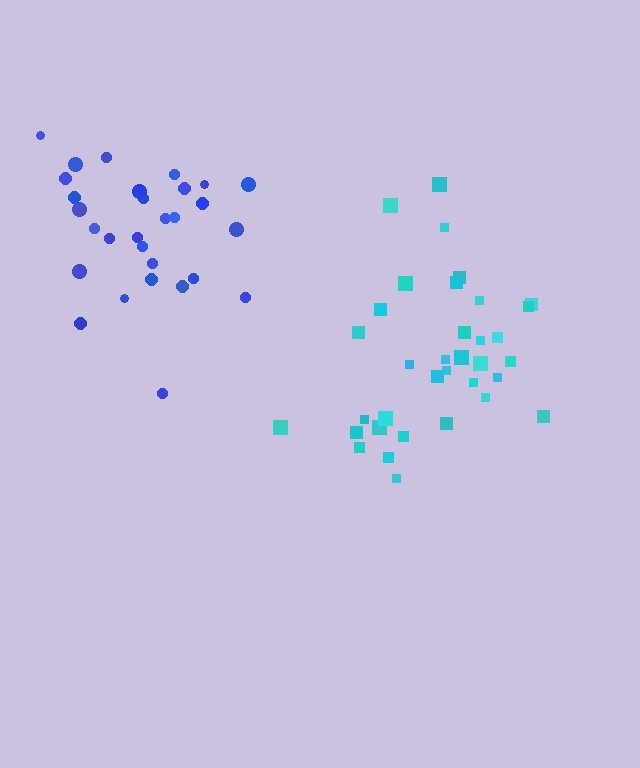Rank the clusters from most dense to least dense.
cyan, blue.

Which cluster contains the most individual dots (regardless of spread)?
Cyan (35).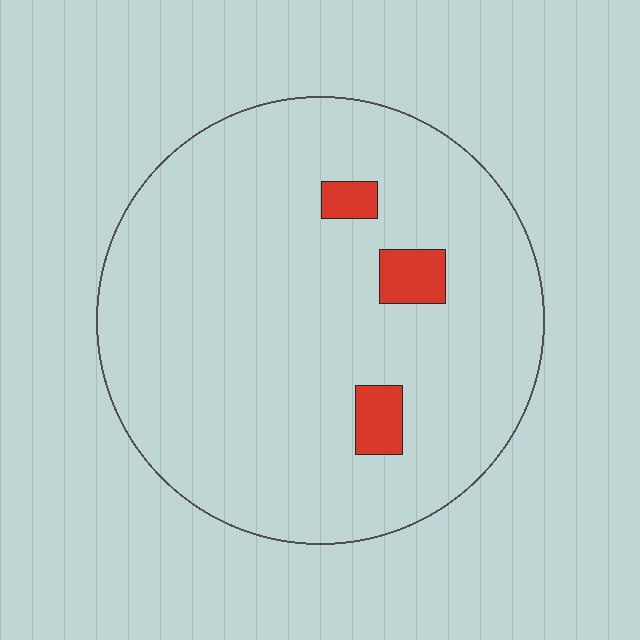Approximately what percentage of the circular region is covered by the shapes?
Approximately 5%.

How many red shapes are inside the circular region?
3.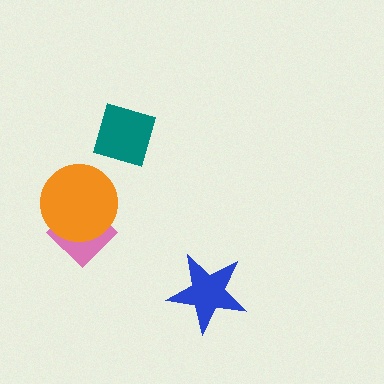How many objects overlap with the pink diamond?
1 object overlaps with the pink diamond.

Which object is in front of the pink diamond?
The orange circle is in front of the pink diamond.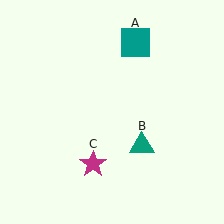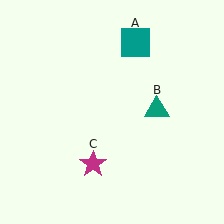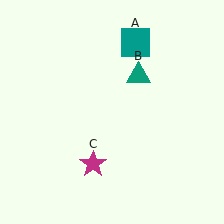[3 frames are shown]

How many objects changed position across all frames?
1 object changed position: teal triangle (object B).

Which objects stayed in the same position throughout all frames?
Teal square (object A) and magenta star (object C) remained stationary.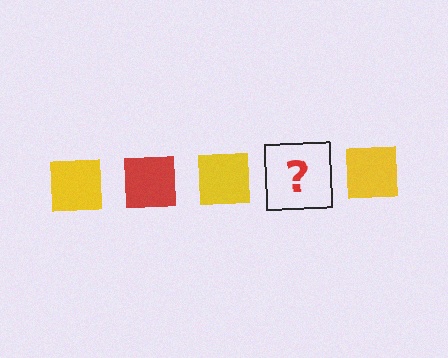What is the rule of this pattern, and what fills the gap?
The rule is that the pattern cycles through yellow, red squares. The gap should be filled with a red square.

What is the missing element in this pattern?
The missing element is a red square.